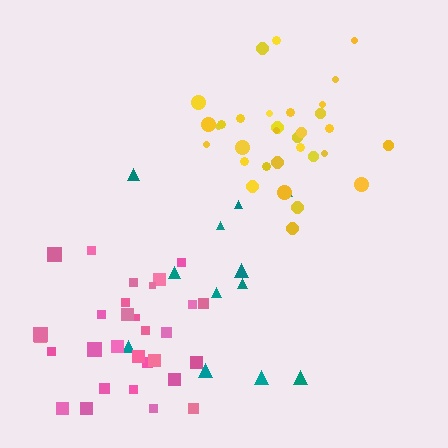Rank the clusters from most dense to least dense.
yellow, pink, teal.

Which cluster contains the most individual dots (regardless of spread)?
Yellow (32).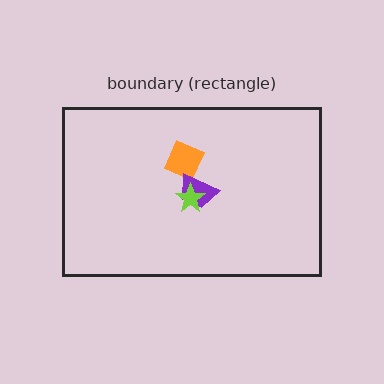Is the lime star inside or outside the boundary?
Inside.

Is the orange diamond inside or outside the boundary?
Inside.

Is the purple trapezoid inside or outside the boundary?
Inside.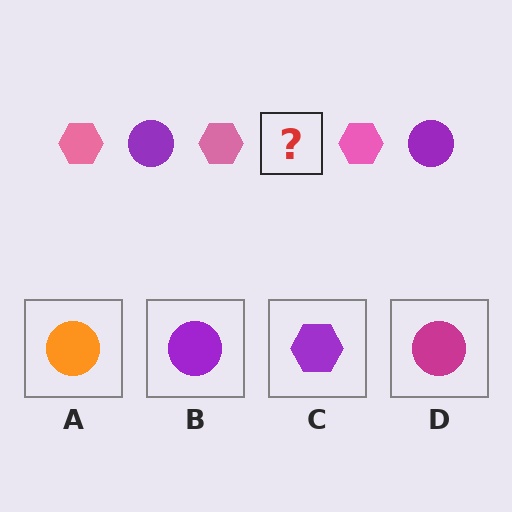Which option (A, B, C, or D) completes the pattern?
B.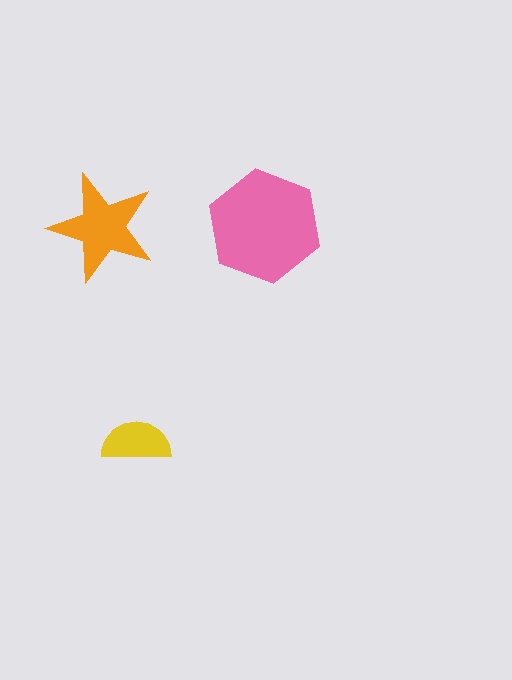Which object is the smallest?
The yellow semicircle.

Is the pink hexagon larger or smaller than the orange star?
Larger.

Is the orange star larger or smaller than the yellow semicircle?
Larger.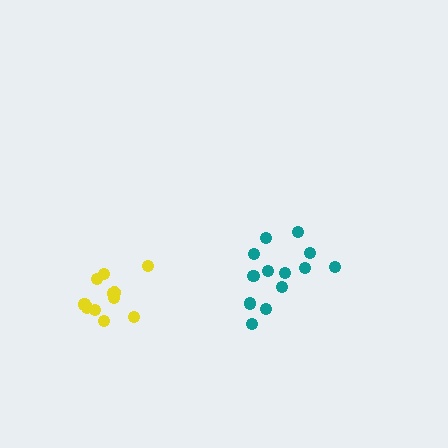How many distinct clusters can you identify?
There are 2 distinct clusters.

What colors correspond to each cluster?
The clusters are colored: yellow, teal.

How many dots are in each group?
Group 1: 12 dots, Group 2: 13 dots (25 total).